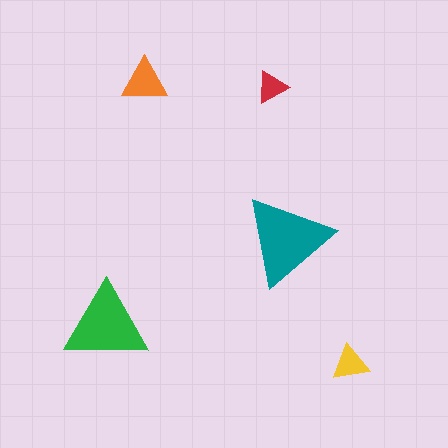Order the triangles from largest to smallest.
the teal one, the green one, the orange one, the yellow one, the red one.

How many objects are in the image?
There are 5 objects in the image.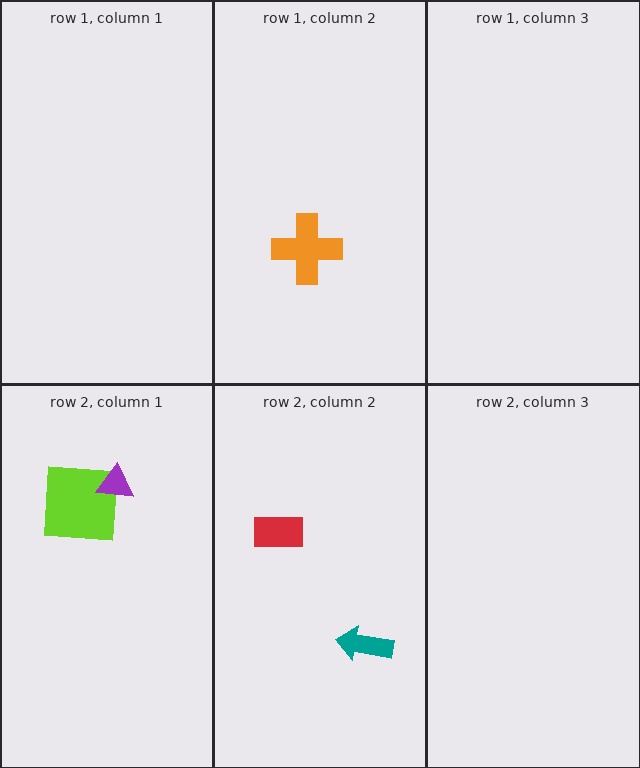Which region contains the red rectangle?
The row 2, column 2 region.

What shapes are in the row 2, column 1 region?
The lime square, the purple triangle.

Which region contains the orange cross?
The row 1, column 2 region.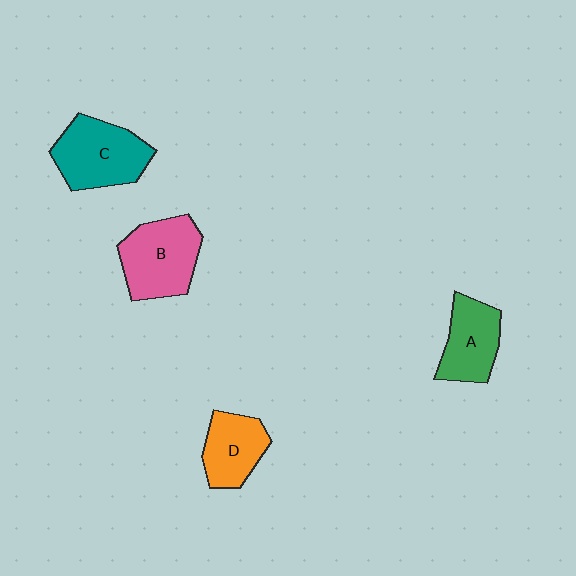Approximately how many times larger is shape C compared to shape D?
Approximately 1.4 times.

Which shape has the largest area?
Shape B (pink).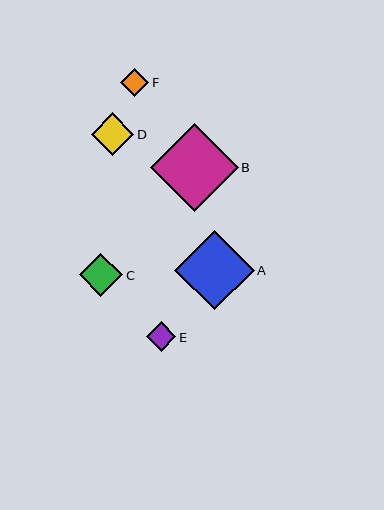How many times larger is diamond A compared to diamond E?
Diamond A is approximately 2.7 times the size of diamond E.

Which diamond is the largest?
Diamond B is the largest with a size of approximately 88 pixels.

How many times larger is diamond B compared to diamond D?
Diamond B is approximately 2.1 times the size of diamond D.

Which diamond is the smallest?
Diamond F is the smallest with a size of approximately 29 pixels.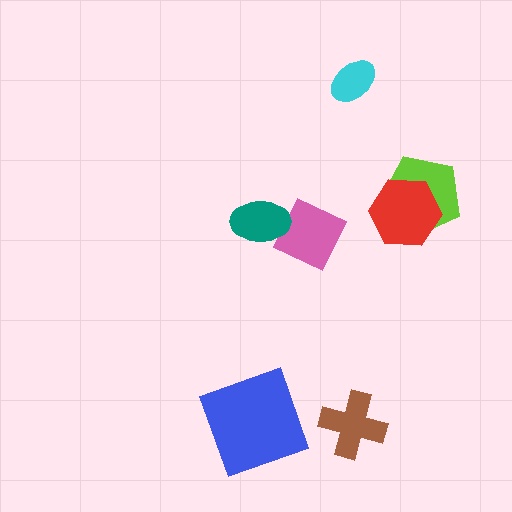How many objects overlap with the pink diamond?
1 object overlaps with the pink diamond.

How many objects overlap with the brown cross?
0 objects overlap with the brown cross.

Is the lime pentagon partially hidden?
Yes, it is partially covered by another shape.